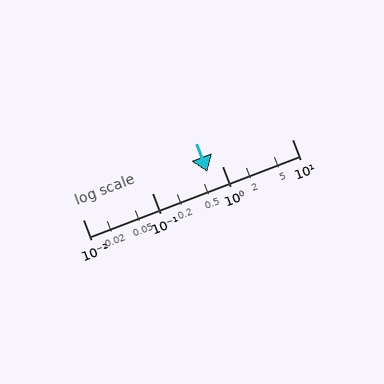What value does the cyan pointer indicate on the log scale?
The pointer indicates approximately 0.61.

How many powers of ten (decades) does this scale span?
The scale spans 3 decades, from 0.01 to 10.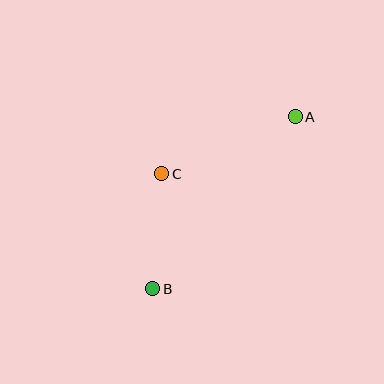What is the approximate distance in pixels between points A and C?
The distance between A and C is approximately 145 pixels.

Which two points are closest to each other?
Points B and C are closest to each other.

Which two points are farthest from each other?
Points A and B are farthest from each other.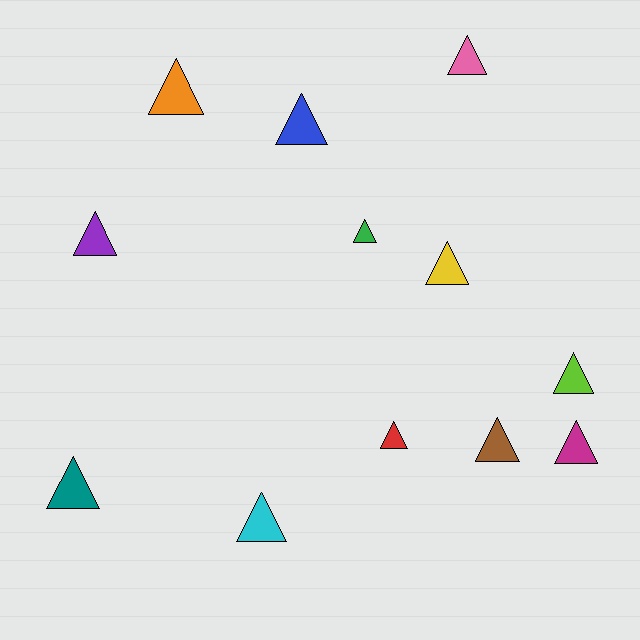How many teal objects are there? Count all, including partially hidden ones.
There is 1 teal object.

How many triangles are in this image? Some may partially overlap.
There are 12 triangles.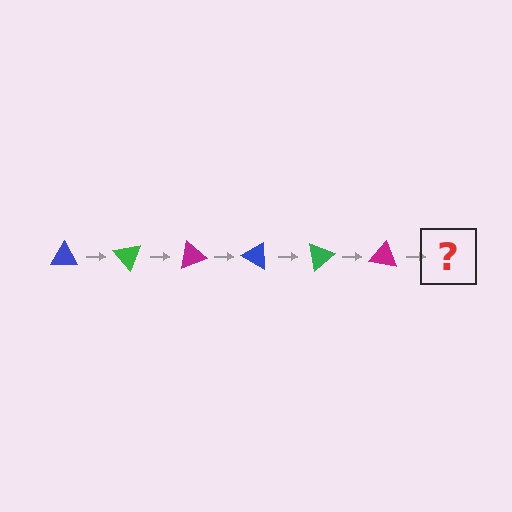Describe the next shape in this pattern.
It should be a blue triangle, rotated 300 degrees from the start.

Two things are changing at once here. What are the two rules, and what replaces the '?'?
The two rules are that it rotates 50 degrees each step and the color cycles through blue, green, and magenta. The '?' should be a blue triangle, rotated 300 degrees from the start.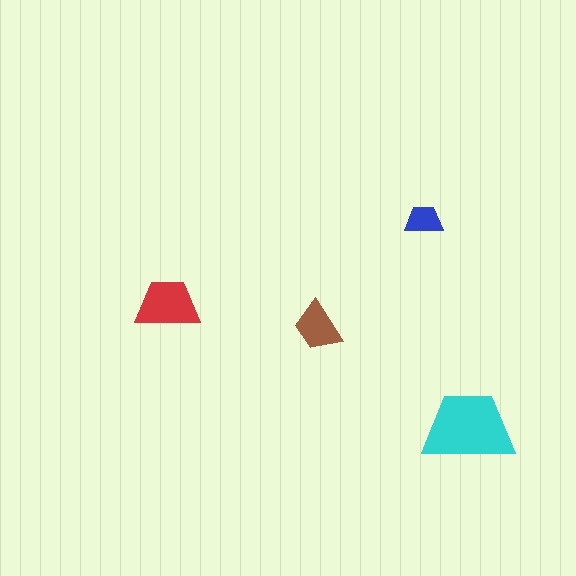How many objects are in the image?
There are 4 objects in the image.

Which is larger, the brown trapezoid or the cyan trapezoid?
The cyan one.